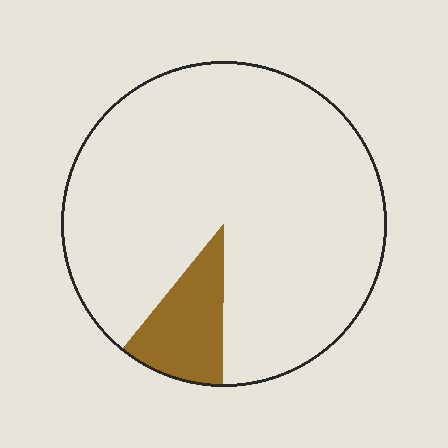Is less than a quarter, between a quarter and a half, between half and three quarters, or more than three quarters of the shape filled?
Less than a quarter.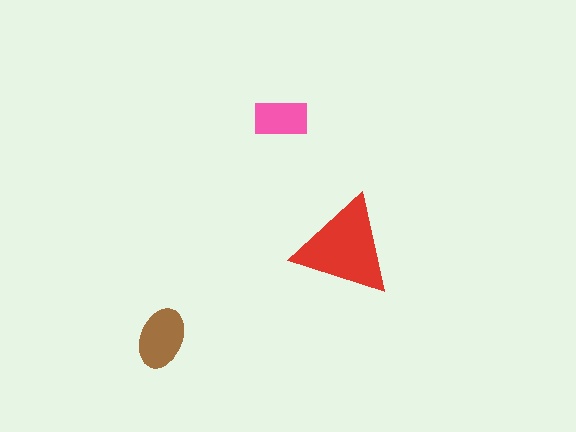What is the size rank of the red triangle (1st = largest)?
1st.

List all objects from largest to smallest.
The red triangle, the brown ellipse, the pink rectangle.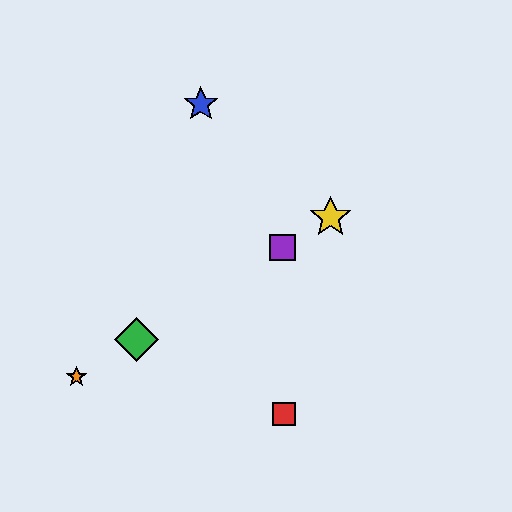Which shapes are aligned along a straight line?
The green diamond, the yellow star, the purple square, the orange star are aligned along a straight line.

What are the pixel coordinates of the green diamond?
The green diamond is at (137, 339).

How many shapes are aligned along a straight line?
4 shapes (the green diamond, the yellow star, the purple square, the orange star) are aligned along a straight line.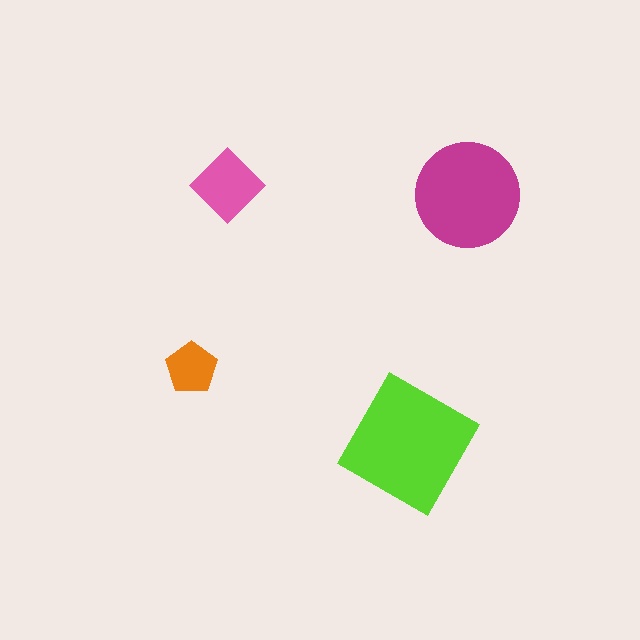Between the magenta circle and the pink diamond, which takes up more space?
The magenta circle.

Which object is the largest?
The lime square.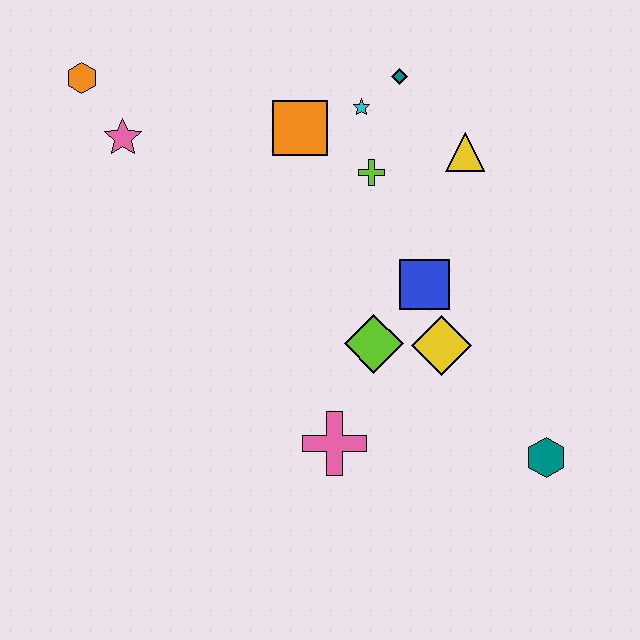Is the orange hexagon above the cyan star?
Yes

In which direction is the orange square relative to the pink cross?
The orange square is above the pink cross.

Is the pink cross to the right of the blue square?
No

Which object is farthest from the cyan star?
The teal hexagon is farthest from the cyan star.